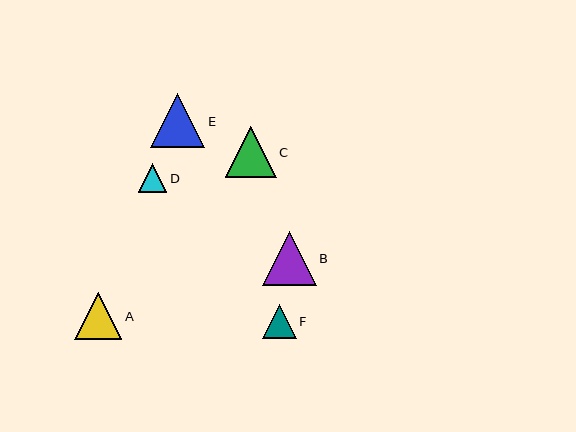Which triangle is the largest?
Triangle E is the largest with a size of approximately 54 pixels.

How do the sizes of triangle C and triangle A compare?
Triangle C and triangle A are approximately the same size.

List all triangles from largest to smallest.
From largest to smallest: E, B, C, A, F, D.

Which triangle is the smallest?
Triangle D is the smallest with a size of approximately 28 pixels.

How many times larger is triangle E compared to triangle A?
Triangle E is approximately 1.1 times the size of triangle A.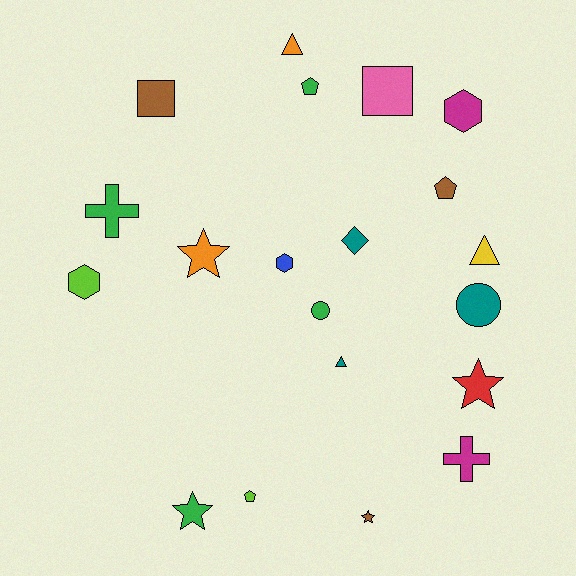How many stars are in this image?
There are 4 stars.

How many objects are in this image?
There are 20 objects.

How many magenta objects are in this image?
There are 2 magenta objects.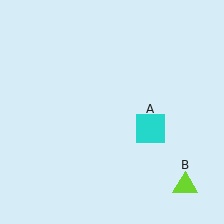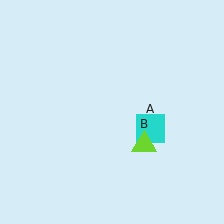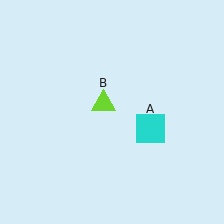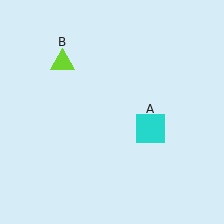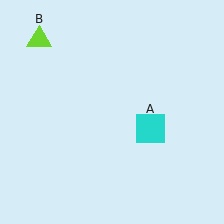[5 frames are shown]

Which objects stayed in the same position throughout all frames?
Cyan square (object A) remained stationary.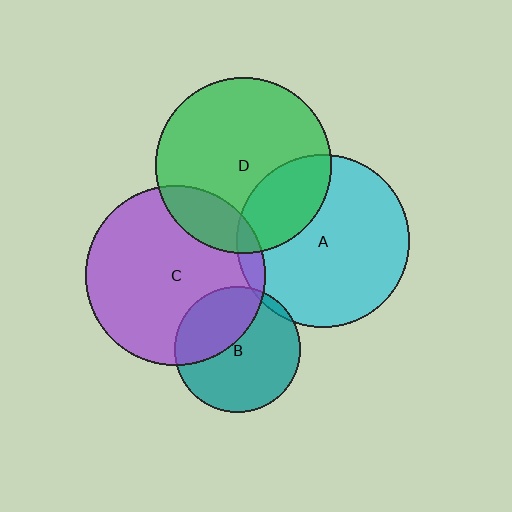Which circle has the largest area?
Circle C (purple).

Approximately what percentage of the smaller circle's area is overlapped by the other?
Approximately 25%.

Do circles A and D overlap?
Yes.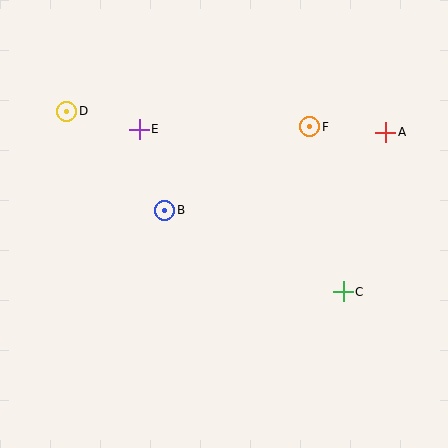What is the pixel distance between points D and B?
The distance between D and B is 139 pixels.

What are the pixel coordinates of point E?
Point E is at (139, 129).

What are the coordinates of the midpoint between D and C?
The midpoint between D and C is at (205, 202).